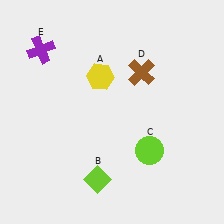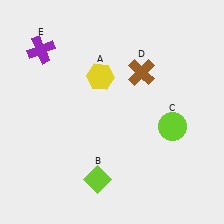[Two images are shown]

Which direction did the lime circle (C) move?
The lime circle (C) moved up.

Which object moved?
The lime circle (C) moved up.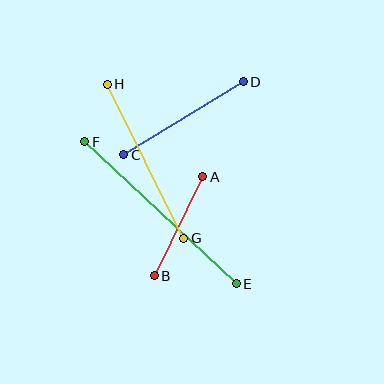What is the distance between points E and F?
The distance is approximately 208 pixels.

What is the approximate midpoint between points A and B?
The midpoint is at approximately (178, 226) pixels.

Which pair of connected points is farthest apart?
Points E and F are farthest apart.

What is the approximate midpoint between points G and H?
The midpoint is at approximately (145, 161) pixels.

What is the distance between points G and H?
The distance is approximately 172 pixels.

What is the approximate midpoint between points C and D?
The midpoint is at approximately (183, 118) pixels.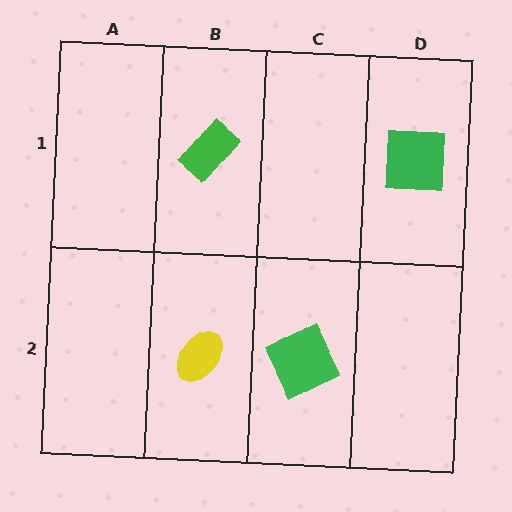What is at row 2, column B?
A yellow ellipse.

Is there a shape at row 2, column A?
No, that cell is empty.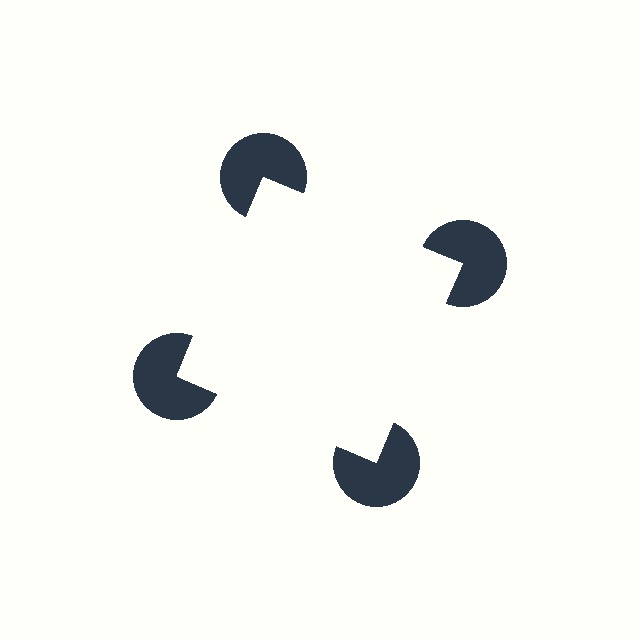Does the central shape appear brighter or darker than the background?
It typically appears slightly brighter than the background, even though no actual brightness change is drawn.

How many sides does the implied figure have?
4 sides.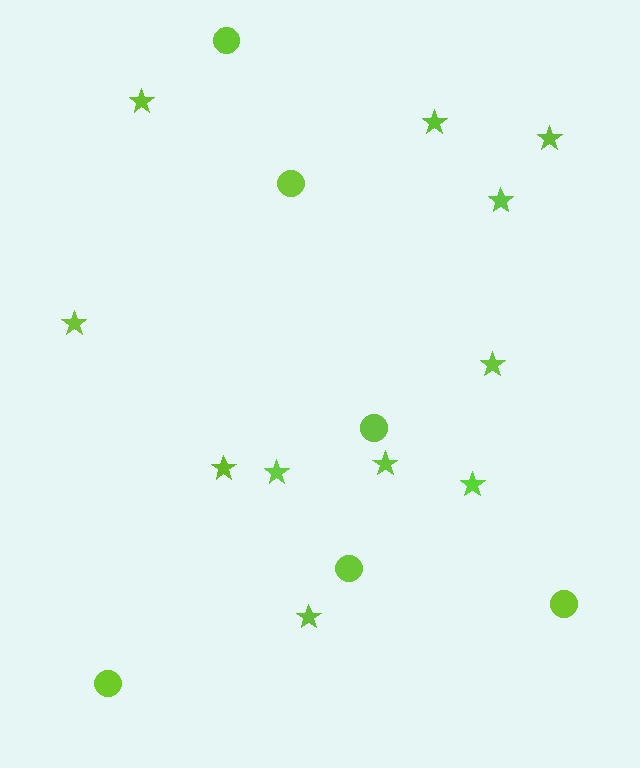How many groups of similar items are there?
There are 2 groups: one group of stars (11) and one group of circles (6).